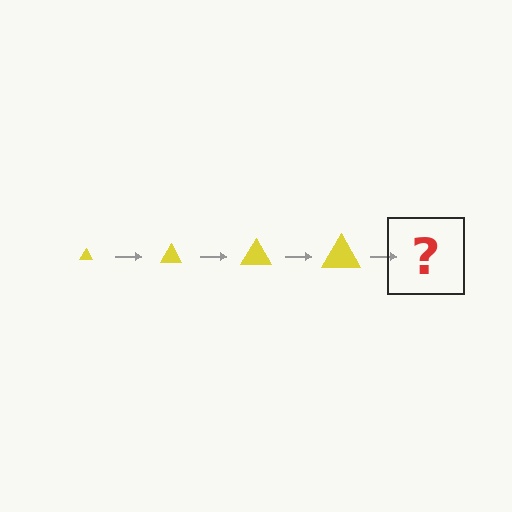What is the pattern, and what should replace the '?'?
The pattern is that the triangle gets progressively larger each step. The '?' should be a yellow triangle, larger than the previous one.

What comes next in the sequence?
The next element should be a yellow triangle, larger than the previous one.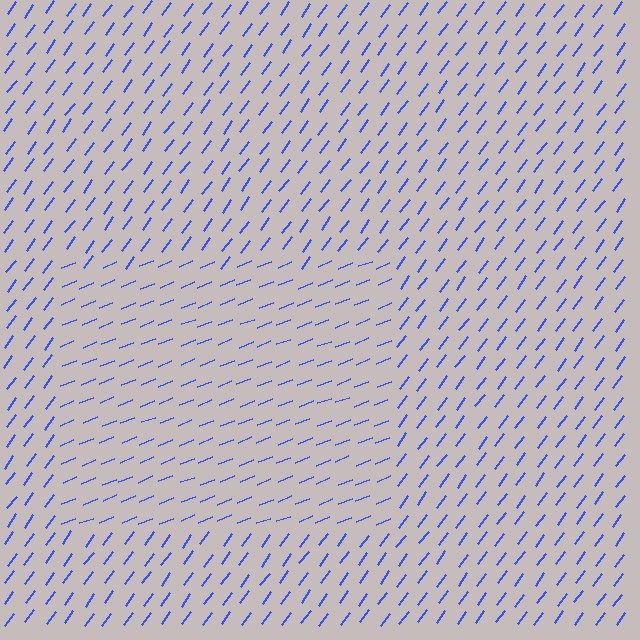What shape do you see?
I see a rectangle.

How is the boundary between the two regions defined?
The boundary is defined purely by a change in line orientation (approximately 32 degrees difference). All lines are the same color and thickness.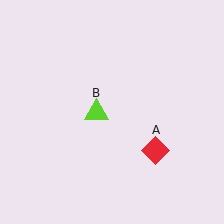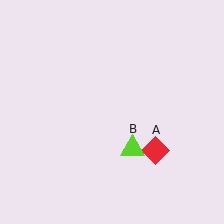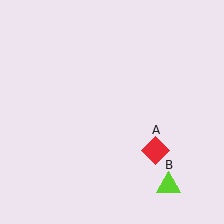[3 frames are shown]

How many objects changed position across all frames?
1 object changed position: lime triangle (object B).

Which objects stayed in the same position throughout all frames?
Red diamond (object A) remained stationary.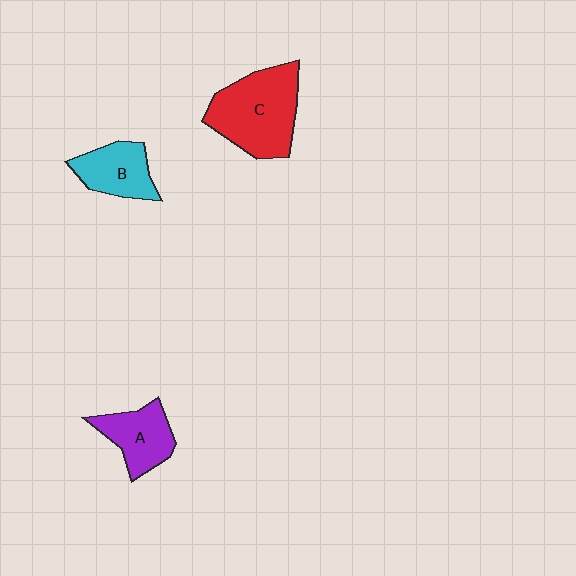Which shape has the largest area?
Shape C (red).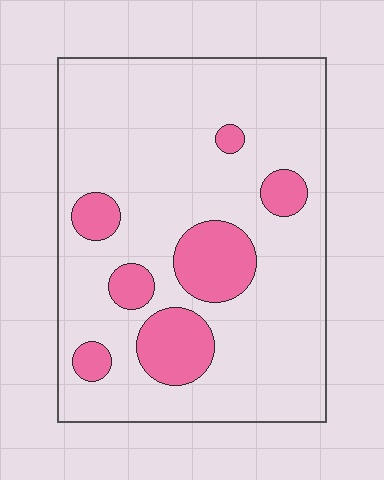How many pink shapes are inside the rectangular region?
7.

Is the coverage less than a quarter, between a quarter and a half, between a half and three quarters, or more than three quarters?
Less than a quarter.